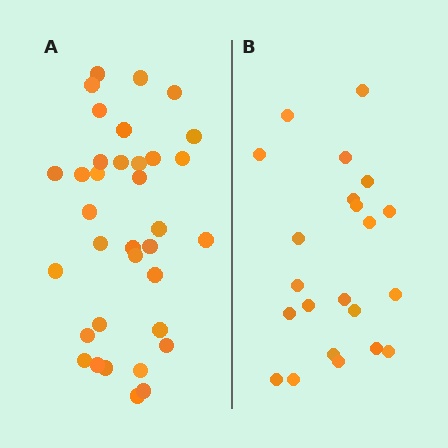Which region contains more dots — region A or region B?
Region A (the left region) has more dots.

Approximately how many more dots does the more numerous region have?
Region A has approximately 15 more dots than region B.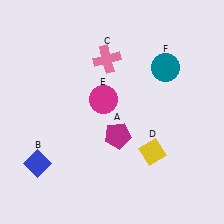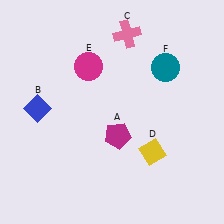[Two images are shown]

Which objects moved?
The objects that moved are: the blue diamond (B), the pink cross (C), the magenta circle (E).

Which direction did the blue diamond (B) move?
The blue diamond (B) moved up.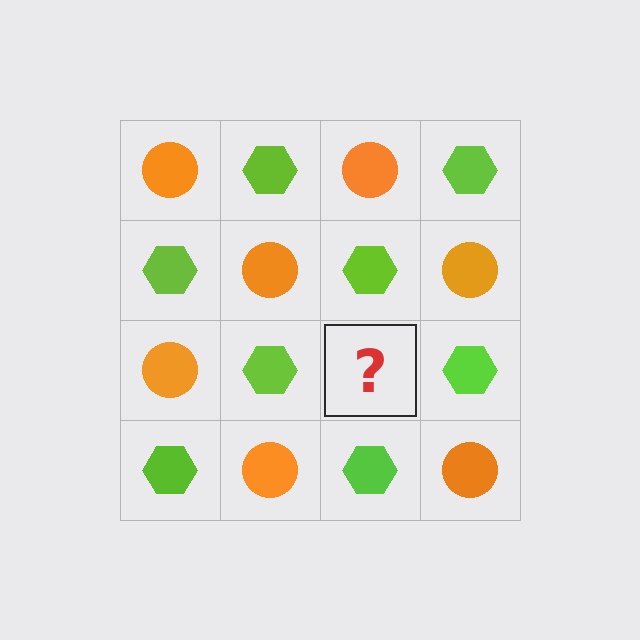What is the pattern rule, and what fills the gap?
The rule is that it alternates orange circle and lime hexagon in a checkerboard pattern. The gap should be filled with an orange circle.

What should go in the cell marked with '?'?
The missing cell should contain an orange circle.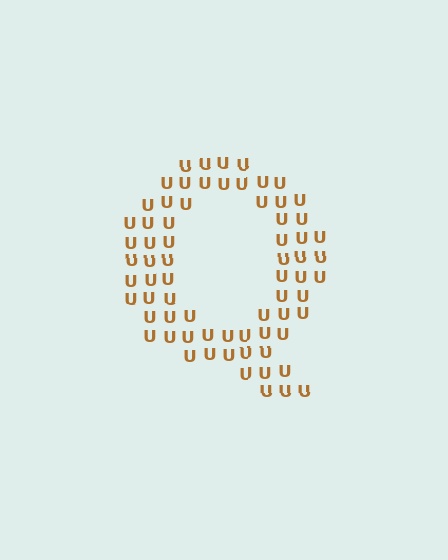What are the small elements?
The small elements are letter U's.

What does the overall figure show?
The overall figure shows the letter Q.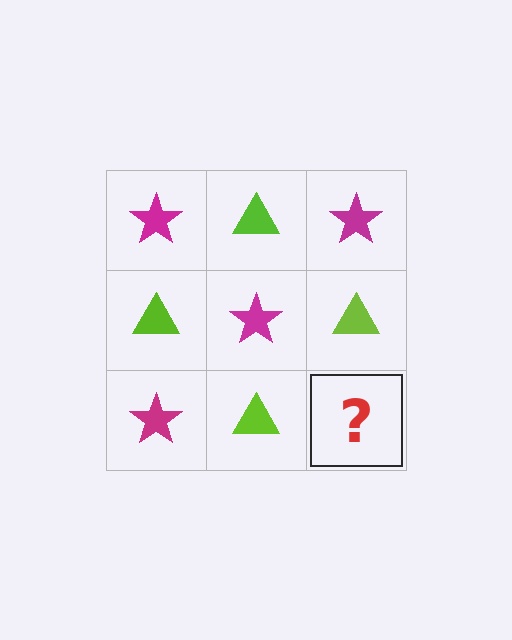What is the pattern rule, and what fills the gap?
The rule is that it alternates magenta star and lime triangle in a checkerboard pattern. The gap should be filled with a magenta star.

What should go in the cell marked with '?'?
The missing cell should contain a magenta star.